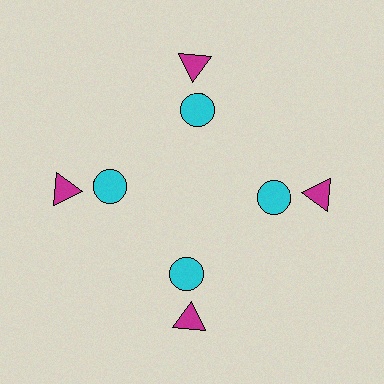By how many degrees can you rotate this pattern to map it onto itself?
The pattern maps onto itself every 90 degrees of rotation.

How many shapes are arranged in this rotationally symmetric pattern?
There are 8 shapes, arranged in 4 groups of 2.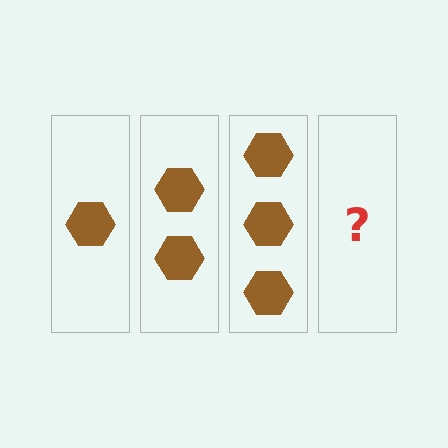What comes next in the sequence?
The next element should be 4 hexagons.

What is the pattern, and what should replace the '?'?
The pattern is that each step adds one more hexagon. The '?' should be 4 hexagons.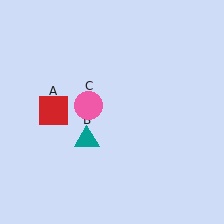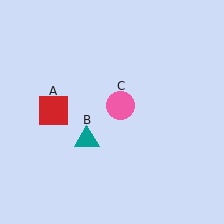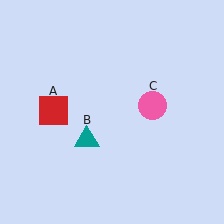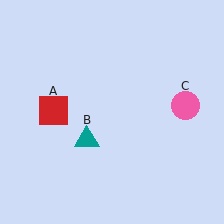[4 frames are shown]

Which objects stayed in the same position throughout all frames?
Red square (object A) and teal triangle (object B) remained stationary.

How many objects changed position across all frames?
1 object changed position: pink circle (object C).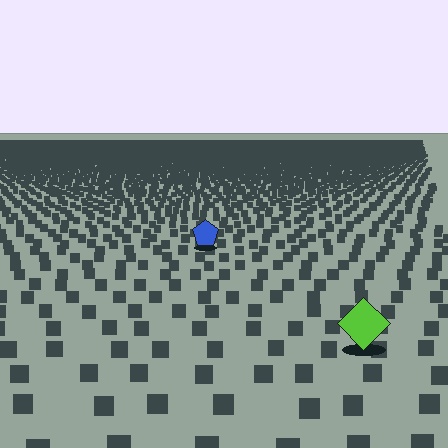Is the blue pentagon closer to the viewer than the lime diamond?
No. The lime diamond is closer — you can tell from the texture gradient: the ground texture is coarser near it.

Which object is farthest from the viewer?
The blue pentagon is farthest from the viewer. It appears smaller and the ground texture around it is denser.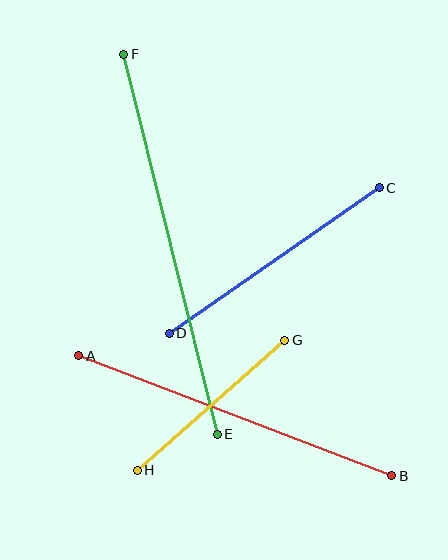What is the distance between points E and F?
The distance is approximately 391 pixels.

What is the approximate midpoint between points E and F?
The midpoint is at approximately (171, 244) pixels.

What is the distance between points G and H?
The distance is approximately 197 pixels.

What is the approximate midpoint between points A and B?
The midpoint is at approximately (235, 416) pixels.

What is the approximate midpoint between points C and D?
The midpoint is at approximately (274, 260) pixels.